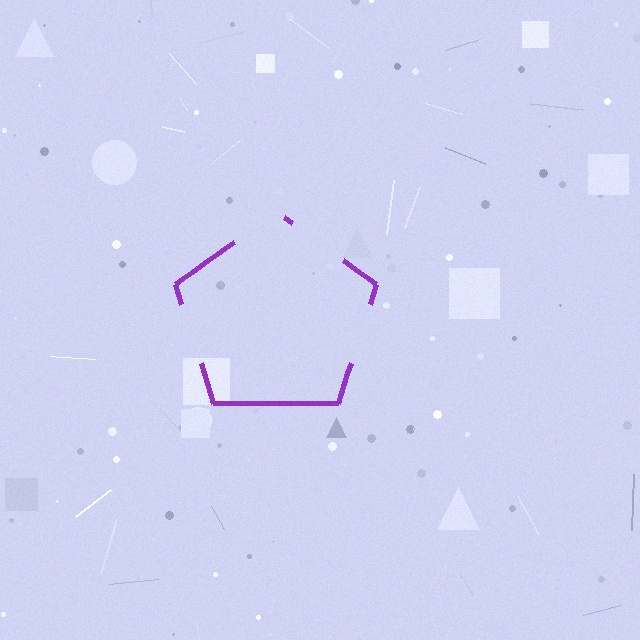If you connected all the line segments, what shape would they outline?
They would outline a pentagon.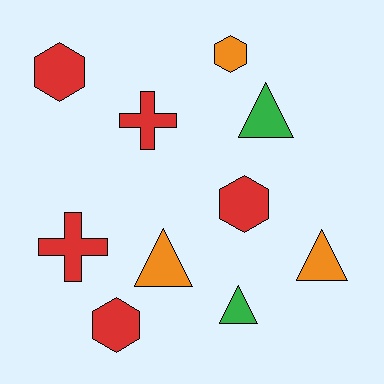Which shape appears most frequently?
Triangle, with 4 objects.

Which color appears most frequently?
Red, with 5 objects.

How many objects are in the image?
There are 10 objects.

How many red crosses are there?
There are 2 red crosses.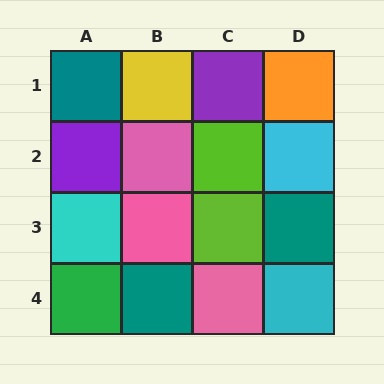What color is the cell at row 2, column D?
Cyan.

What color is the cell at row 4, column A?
Green.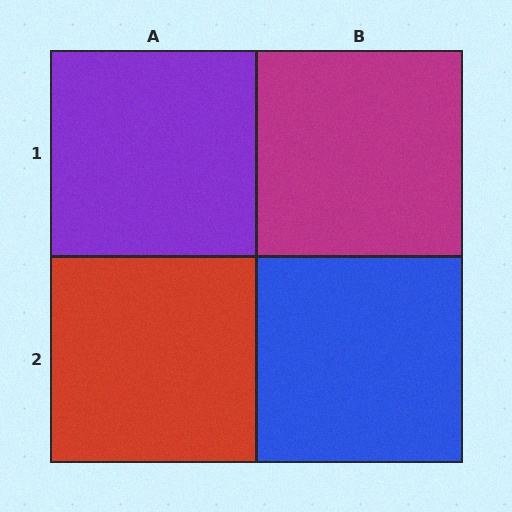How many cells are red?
1 cell is red.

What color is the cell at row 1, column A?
Purple.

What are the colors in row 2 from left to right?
Red, blue.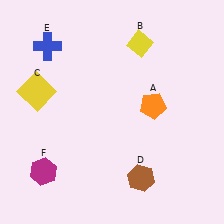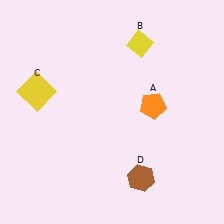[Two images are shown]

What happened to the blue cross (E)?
The blue cross (E) was removed in Image 2. It was in the top-left area of Image 1.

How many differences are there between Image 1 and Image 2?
There are 2 differences between the two images.